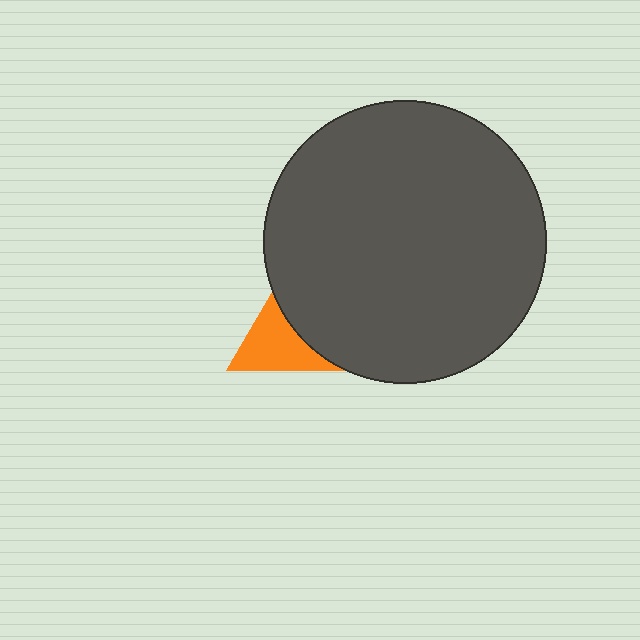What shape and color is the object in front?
The object in front is a dark gray circle.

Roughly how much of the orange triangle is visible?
About half of it is visible (roughly 49%).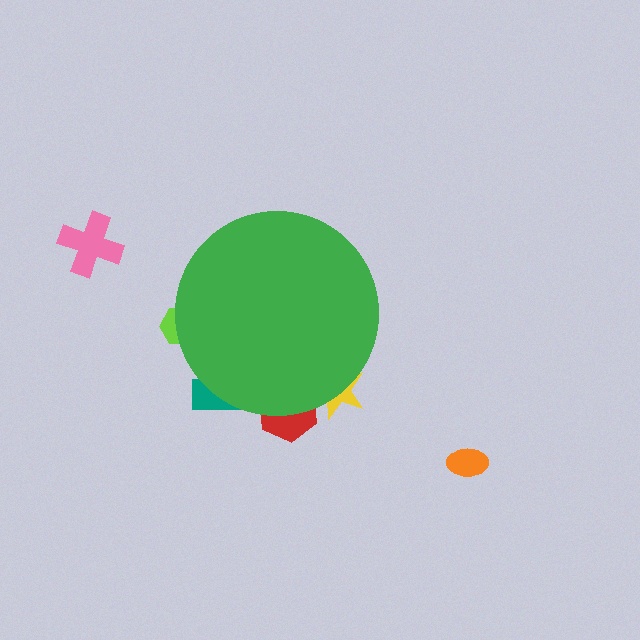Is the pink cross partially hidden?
No, the pink cross is fully visible.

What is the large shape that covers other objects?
A green circle.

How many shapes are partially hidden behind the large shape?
4 shapes are partially hidden.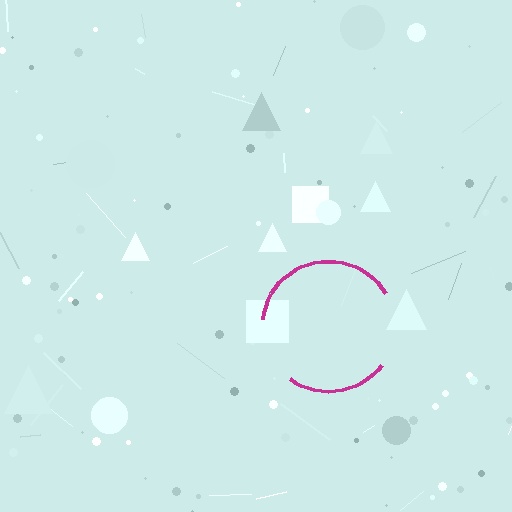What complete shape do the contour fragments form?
The contour fragments form a circle.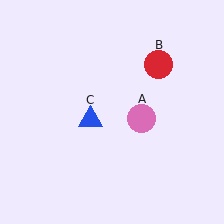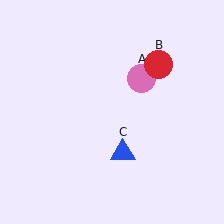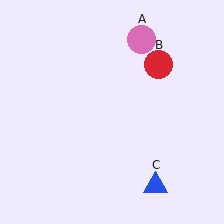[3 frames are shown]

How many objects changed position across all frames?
2 objects changed position: pink circle (object A), blue triangle (object C).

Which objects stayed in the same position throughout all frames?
Red circle (object B) remained stationary.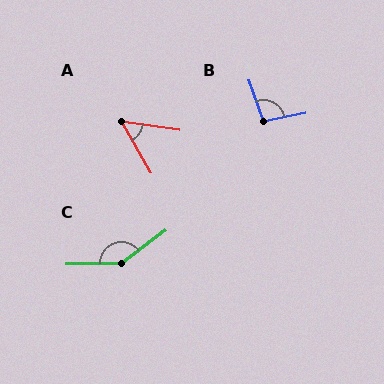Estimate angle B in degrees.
Approximately 98 degrees.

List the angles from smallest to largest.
A (53°), B (98°), C (144°).